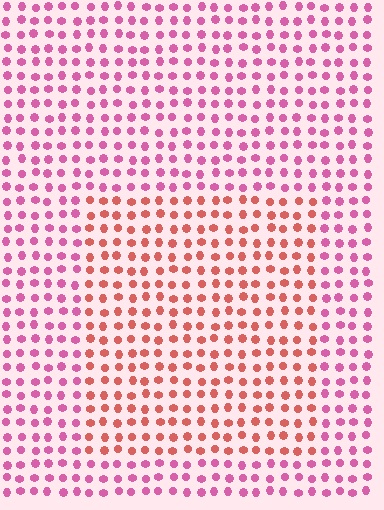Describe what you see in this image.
The image is filled with small pink elements in a uniform arrangement. A rectangle-shaped region is visible where the elements are tinted to a slightly different hue, forming a subtle color boundary.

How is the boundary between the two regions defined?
The boundary is defined purely by a slight shift in hue (about 39 degrees). Spacing, size, and orientation are identical on both sides.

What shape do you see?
I see a rectangle.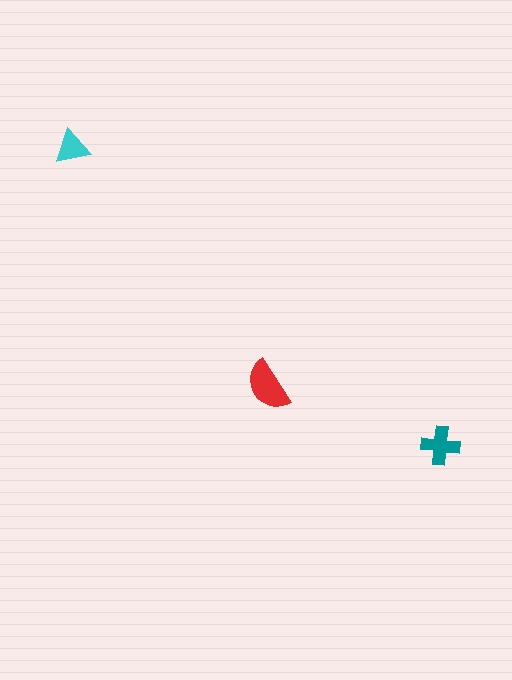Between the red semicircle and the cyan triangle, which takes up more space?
The red semicircle.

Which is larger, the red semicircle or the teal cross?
The red semicircle.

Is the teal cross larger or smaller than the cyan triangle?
Larger.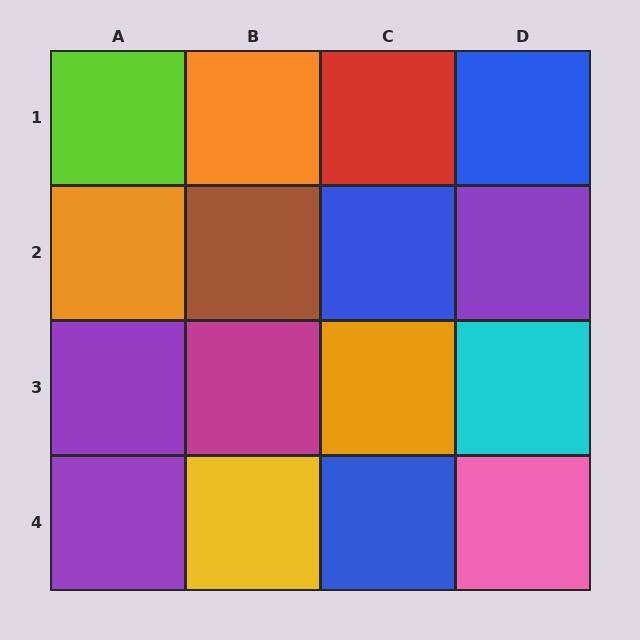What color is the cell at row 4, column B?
Yellow.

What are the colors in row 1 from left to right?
Lime, orange, red, blue.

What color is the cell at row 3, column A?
Purple.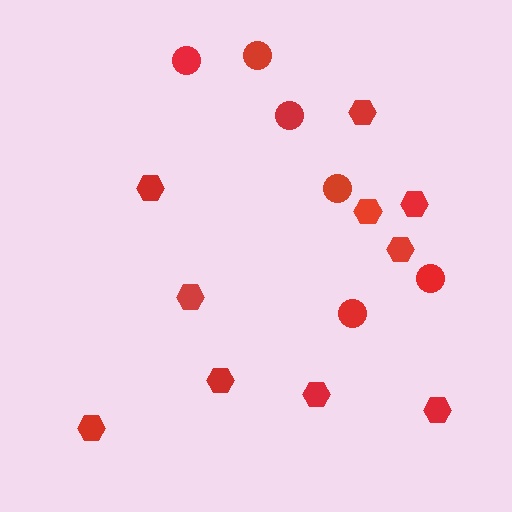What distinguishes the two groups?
There are 2 groups: one group of circles (6) and one group of hexagons (10).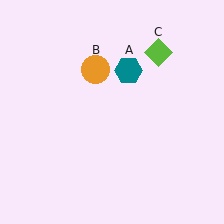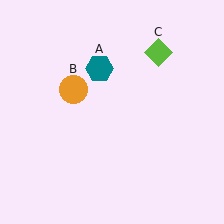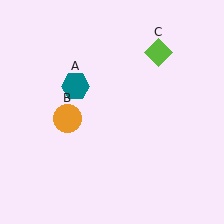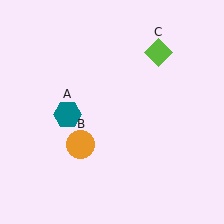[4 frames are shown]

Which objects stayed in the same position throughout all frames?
Lime diamond (object C) remained stationary.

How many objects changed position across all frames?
2 objects changed position: teal hexagon (object A), orange circle (object B).